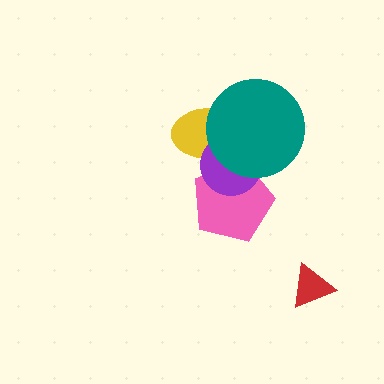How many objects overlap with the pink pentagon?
3 objects overlap with the pink pentagon.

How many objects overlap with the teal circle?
3 objects overlap with the teal circle.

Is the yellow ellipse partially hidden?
Yes, it is partially covered by another shape.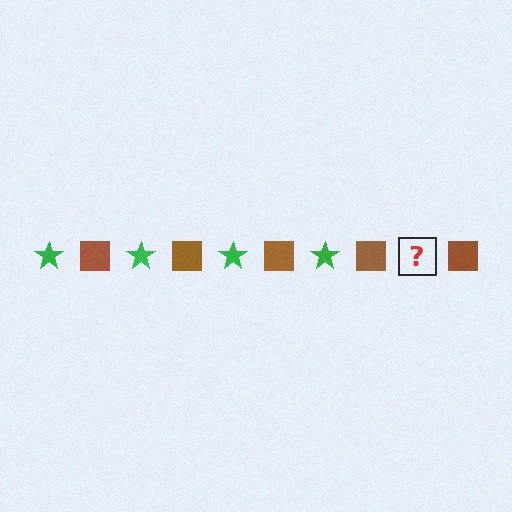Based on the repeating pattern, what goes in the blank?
The blank should be a green star.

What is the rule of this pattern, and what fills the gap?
The rule is that the pattern alternates between green star and brown square. The gap should be filled with a green star.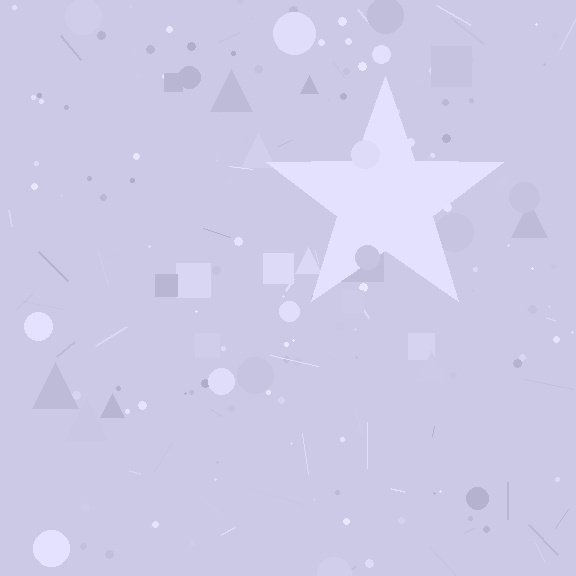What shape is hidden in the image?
A star is hidden in the image.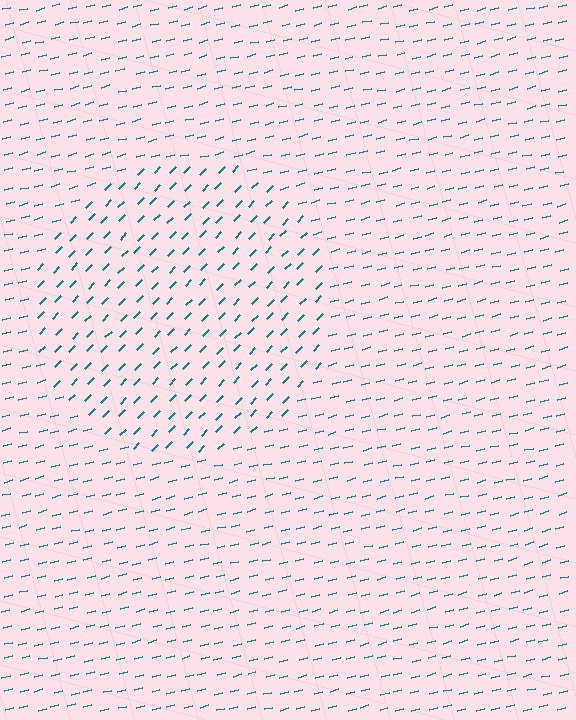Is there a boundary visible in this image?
Yes, there is a texture boundary formed by a change in line orientation.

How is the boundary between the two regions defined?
The boundary is defined purely by a change in line orientation (approximately 31 degrees difference). All lines are the same color and thickness.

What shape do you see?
I see a circle.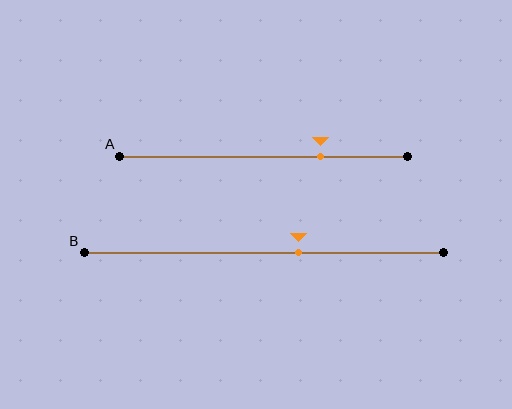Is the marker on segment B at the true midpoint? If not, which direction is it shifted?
No, the marker on segment B is shifted to the right by about 10% of the segment length.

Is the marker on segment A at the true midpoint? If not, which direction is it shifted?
No, the marker on segment A is shifted to the right by about 20% of the segment length.